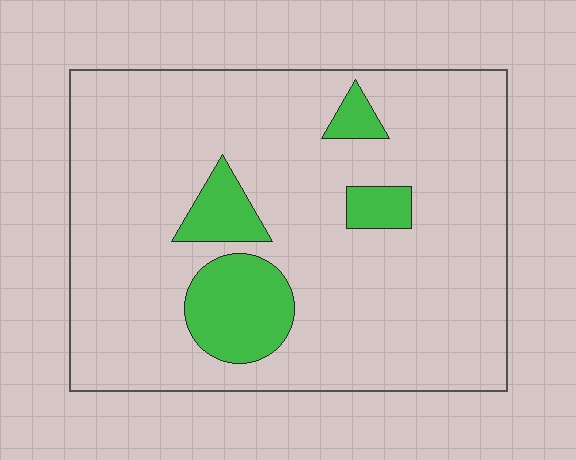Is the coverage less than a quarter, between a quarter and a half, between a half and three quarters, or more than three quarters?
Less than a quarter.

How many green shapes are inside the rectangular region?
4.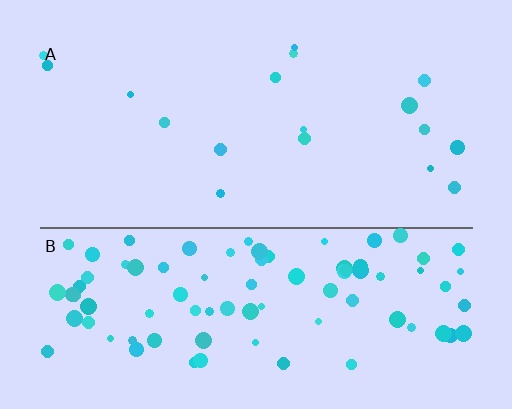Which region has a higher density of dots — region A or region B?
B (the bottom).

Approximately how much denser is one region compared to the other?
Approximately 5.0× — region B over region A.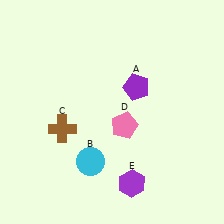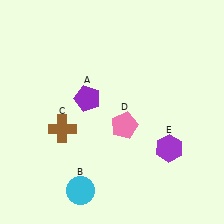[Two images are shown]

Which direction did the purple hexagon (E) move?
The purple hexagon (E) moved right.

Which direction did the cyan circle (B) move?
The cyan circle (B) moved down.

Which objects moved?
The objects that moved are: the purple pentagon (A), the cyan circle (B), the purple hexagon (E).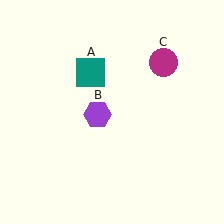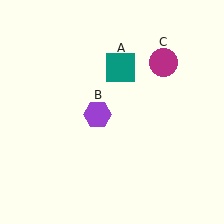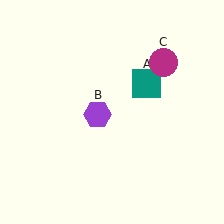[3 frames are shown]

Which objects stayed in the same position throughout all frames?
Purple hexagon (object B) and magenta circle (object C) remained stationary.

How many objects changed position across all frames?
1 object changed position: teal square (object A).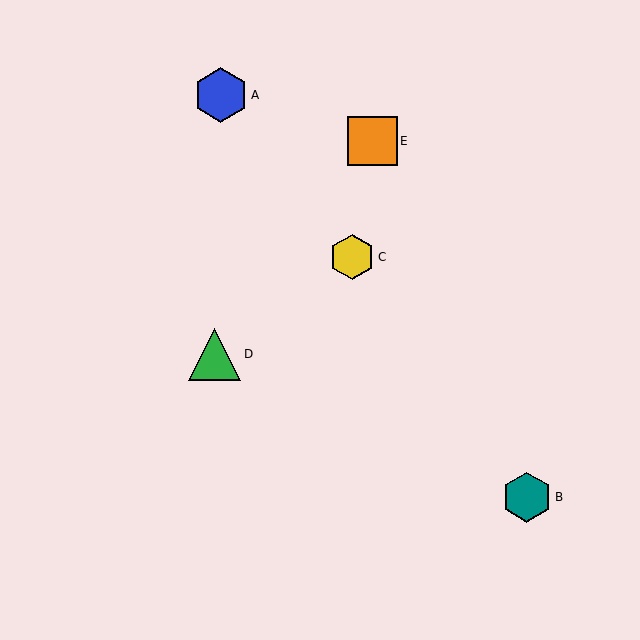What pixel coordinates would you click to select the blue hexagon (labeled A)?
Click at (221, 95) to select the blue hexagon A.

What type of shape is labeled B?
Shape B is a teal hexagon.